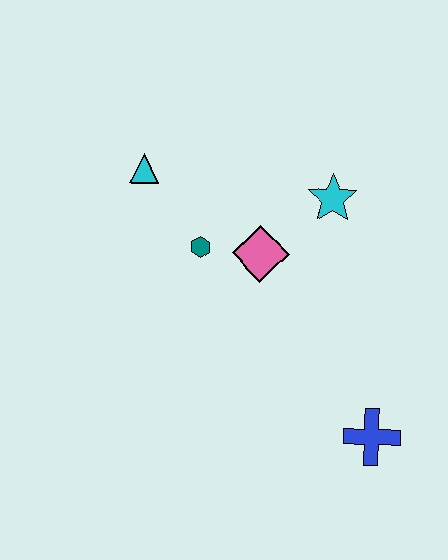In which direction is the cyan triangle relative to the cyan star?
The cyan triangle is to the left of the cyan star.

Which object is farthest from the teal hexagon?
The blue cross is farthest from the teal hexagon.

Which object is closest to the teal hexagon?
The pink diamond is closest to the teal hexagon.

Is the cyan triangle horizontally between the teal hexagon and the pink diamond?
No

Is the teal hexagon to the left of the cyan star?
Yes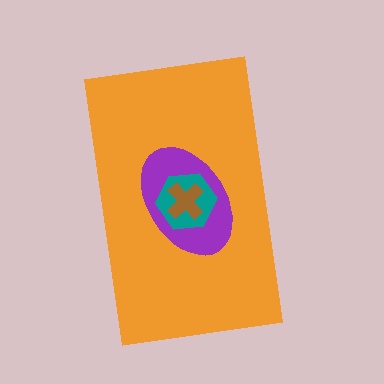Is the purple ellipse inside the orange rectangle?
Yes.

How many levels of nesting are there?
4.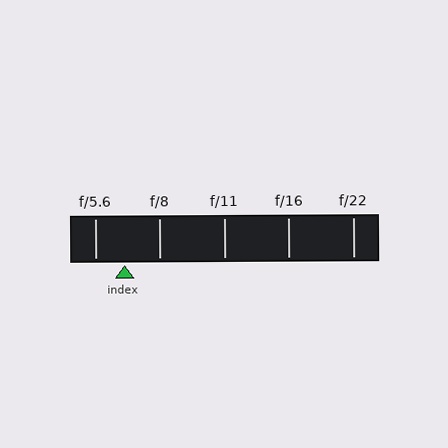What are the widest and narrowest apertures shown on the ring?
The widest aperture shown is f/5.6 and the narrowest is f/22.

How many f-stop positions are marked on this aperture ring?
There are 5 f-stop positions marked.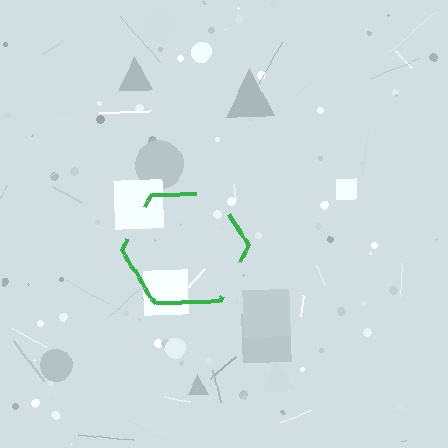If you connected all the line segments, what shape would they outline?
They would outline a hexagon.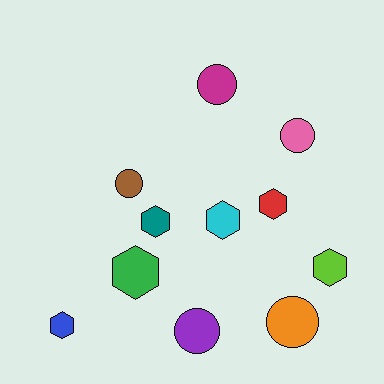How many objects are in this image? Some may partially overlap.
There are 11 objects.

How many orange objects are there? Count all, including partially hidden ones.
There is 1 orange object.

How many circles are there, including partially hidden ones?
There are 5 circles.